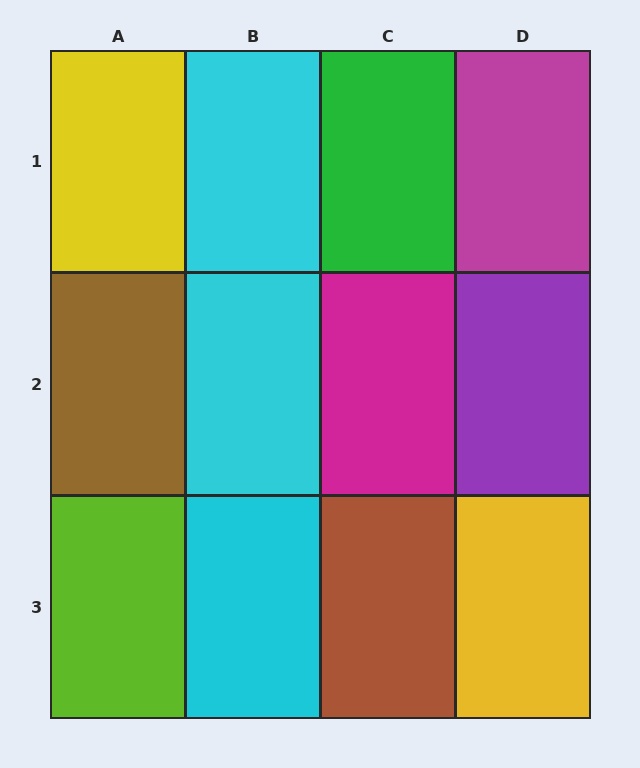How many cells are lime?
1 cell is lime.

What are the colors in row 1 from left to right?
Yellow, cyan, green, magenta.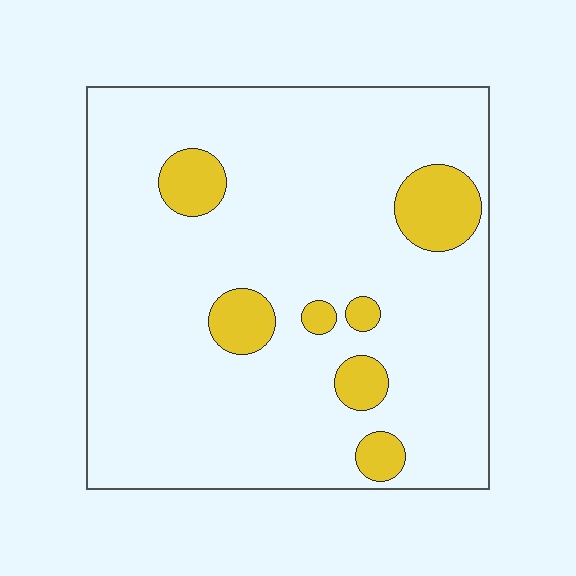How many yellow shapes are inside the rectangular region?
7.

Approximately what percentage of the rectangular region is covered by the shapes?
Approximately 10%.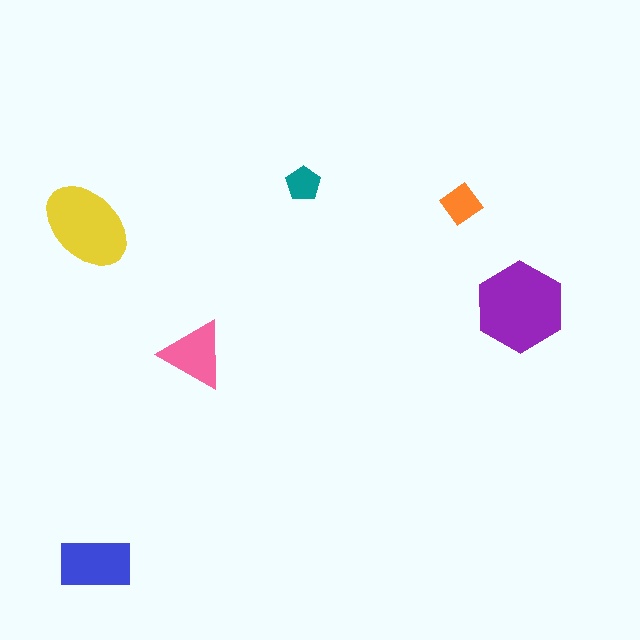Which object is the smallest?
The teal pentagon.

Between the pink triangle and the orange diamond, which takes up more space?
The pink triangle.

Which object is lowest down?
The blue rectangle is bottommost.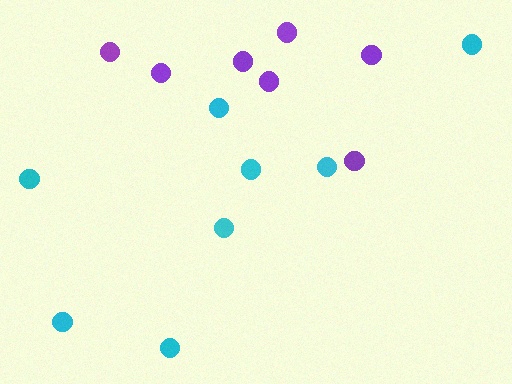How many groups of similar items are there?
There are 2 groups: one group of cyan circles (8) and one group of purple circles (7).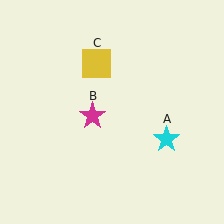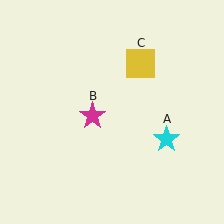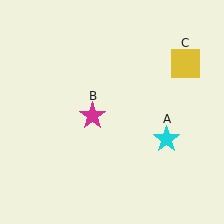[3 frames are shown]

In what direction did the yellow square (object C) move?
The yellow square (object C) moved right.